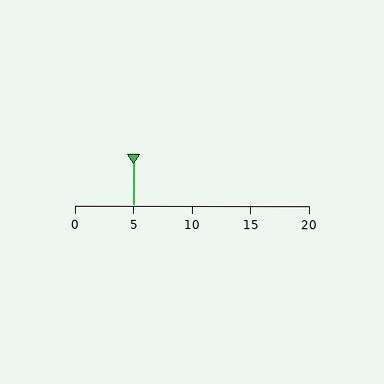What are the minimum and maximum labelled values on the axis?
The axis runs from 0 to 20.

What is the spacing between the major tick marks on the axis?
The major ticks are spaced 5 apart.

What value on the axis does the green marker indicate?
The marker indicates approximately 5.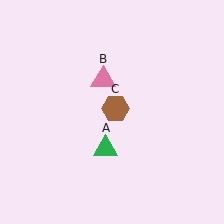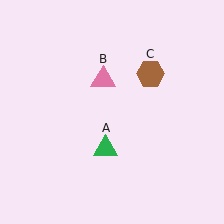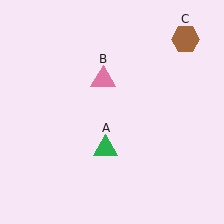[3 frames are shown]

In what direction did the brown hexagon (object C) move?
The brown hexagon (object C) moved up and to the right.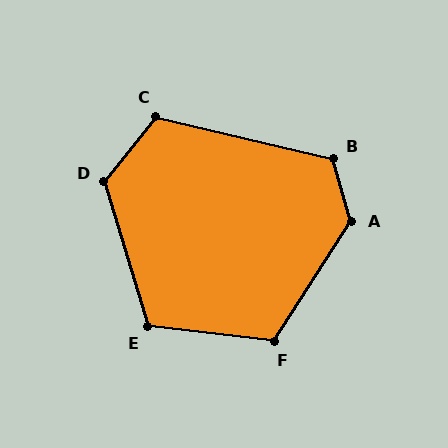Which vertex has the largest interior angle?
A, at approximately 131 degrees.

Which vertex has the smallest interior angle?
E, at approximately 114 degrees.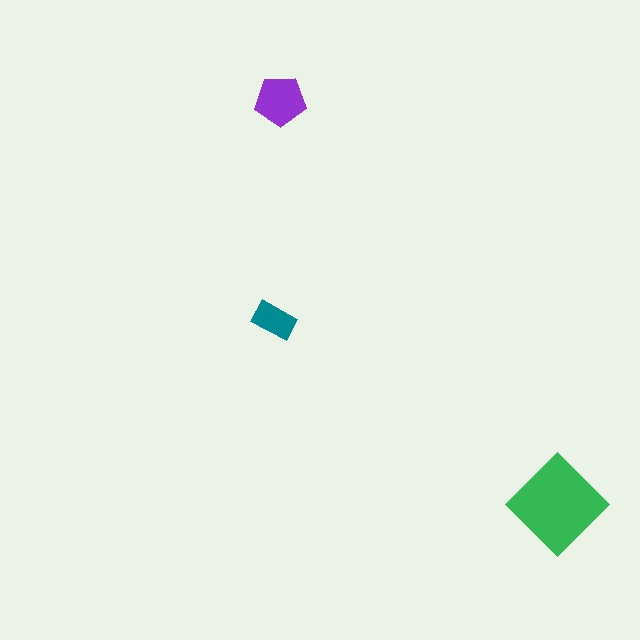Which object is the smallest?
The teal rectangle.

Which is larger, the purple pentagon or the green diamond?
The green diamond.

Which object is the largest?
The green diamond.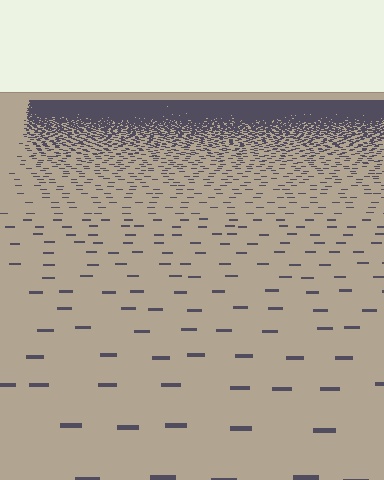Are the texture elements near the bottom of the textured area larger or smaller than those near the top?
Larger. Near the bottom, elements are closer to the viewer and appear at a bigger on-screen size.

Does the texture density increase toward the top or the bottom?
Density increases toward the top.